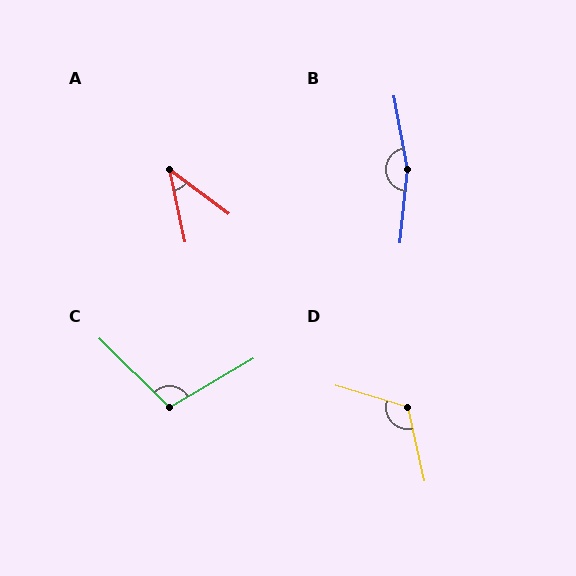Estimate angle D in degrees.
Approximately 120 degrees.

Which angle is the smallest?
A, at approximately 42 degrees.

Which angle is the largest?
B, at approximately 164 degrees.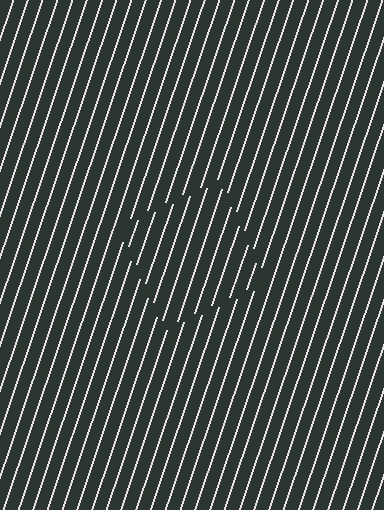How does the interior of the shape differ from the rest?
The interior of the shape contains the same grating, shifted by half a period — the contour is defined by the phase discontinuity where line-ends from the inner and outer gratings abut.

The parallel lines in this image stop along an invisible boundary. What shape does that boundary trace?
An illusory square. The interior of the shape contains the same grating, shifted by half a period — the contour is defined by the phase discontinuity where line-ends from the inner and outer gratings abut.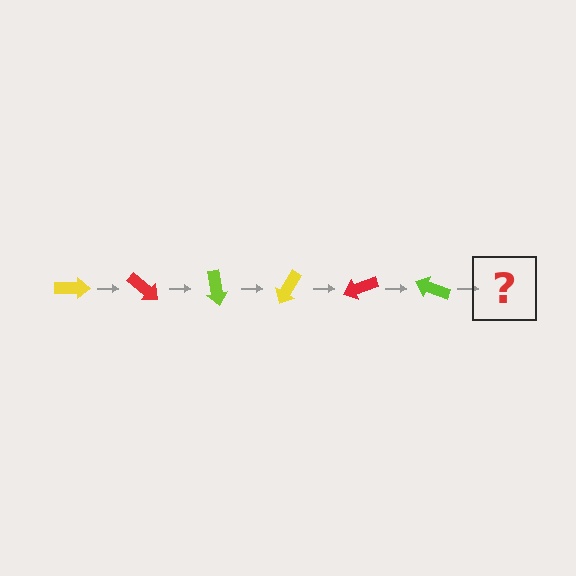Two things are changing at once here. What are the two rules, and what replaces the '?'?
The two rules are that it rotates 40 degrees each step and the color cycles through yellow, red, and lime. The '?' should be a yellow arrow, rotated 240 degrees from the start.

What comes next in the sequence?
The next element should be a yellow arrow, rotated 240 degrees from the start.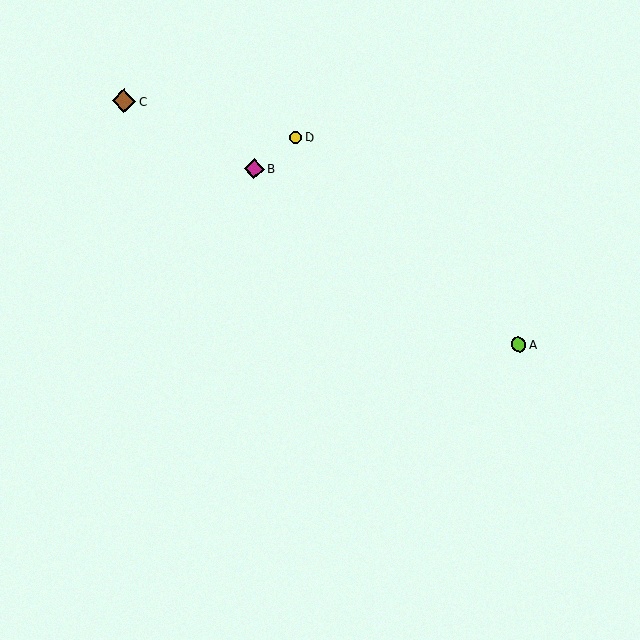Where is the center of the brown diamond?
The center of the brown diamond is at (124, 101).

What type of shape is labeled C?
Shape C is a brown diamond.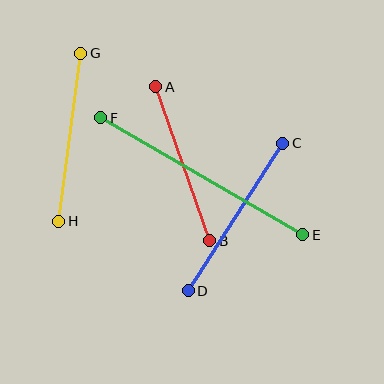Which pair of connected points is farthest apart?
Points E and F are farthest apart.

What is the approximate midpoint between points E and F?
The midpoint is at approximately (202, 176) pixels.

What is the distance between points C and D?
The distance is approximately 175 pixels.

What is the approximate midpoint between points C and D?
The midpoint is at approximately (236, 217) pixels.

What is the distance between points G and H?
The distance is approximately 169 pixels.